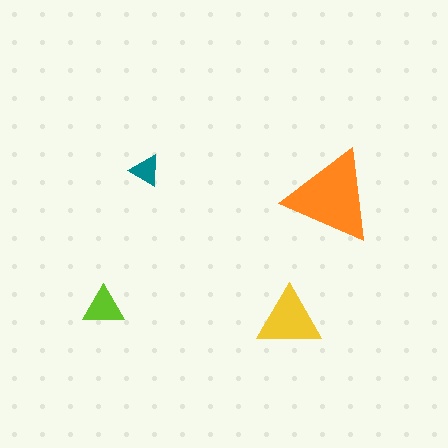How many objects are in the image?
There are 4 objects in the image.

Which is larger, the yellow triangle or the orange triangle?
The orange one.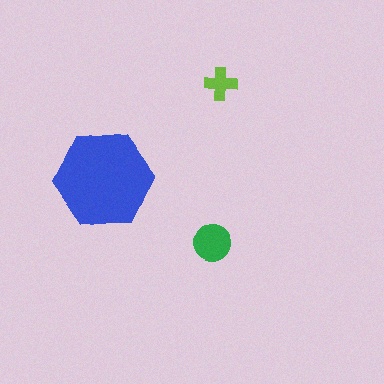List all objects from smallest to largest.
The lime cross, the green circle, the blue hexagon.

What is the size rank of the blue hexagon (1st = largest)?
1st.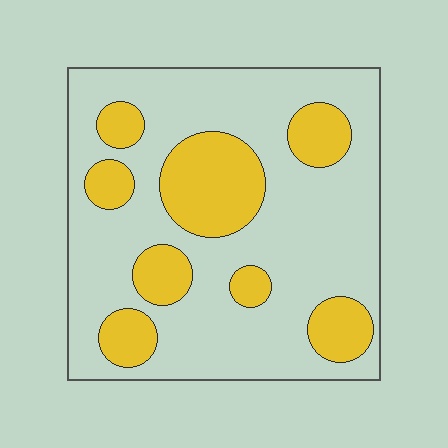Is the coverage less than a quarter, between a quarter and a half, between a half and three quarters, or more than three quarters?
Between a quarter and a half.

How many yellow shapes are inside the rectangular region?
8.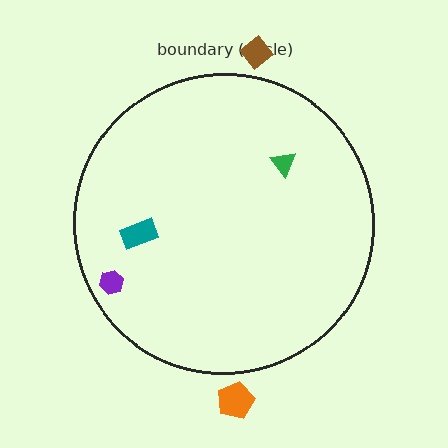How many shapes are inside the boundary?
3 inside, 2 outside.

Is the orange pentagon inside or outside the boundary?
Outside.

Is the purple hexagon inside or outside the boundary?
Inside.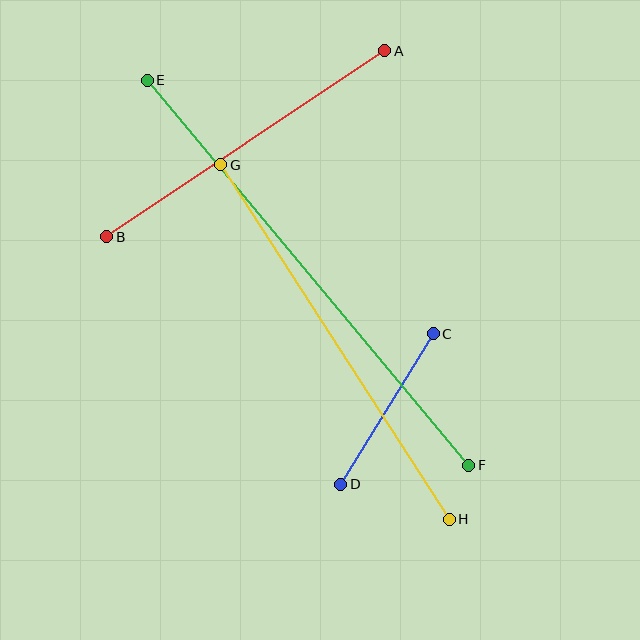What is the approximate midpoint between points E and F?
The midpoint is at approximately (308, 273) pixels.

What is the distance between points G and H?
The distance is approximately 422 pixels.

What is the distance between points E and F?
The distance is approximately 502 pixels.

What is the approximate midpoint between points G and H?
The midpoint is at approximately (335, 342) pixels.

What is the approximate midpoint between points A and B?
The midpoint is at approximately (246, 144) pixels.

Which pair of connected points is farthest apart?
Points E and F are farthest apart.